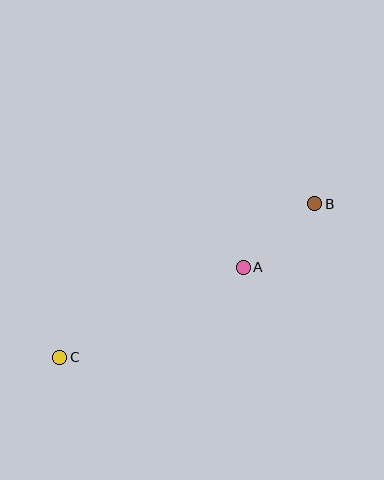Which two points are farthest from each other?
Points B and C are farthest from each other.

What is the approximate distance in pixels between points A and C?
The distance between A and C is approximately 204 pixels.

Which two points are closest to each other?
Points A and B are closest to each other.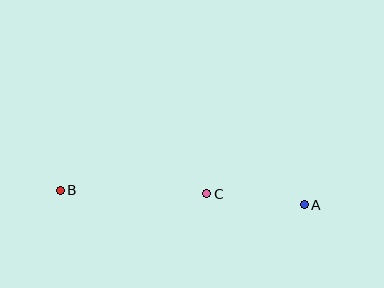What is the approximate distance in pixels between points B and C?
The distance between B and C is approximately 146 pixels.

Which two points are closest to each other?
Points A and C are closest to each other.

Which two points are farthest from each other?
Points A and B are farthest from each other.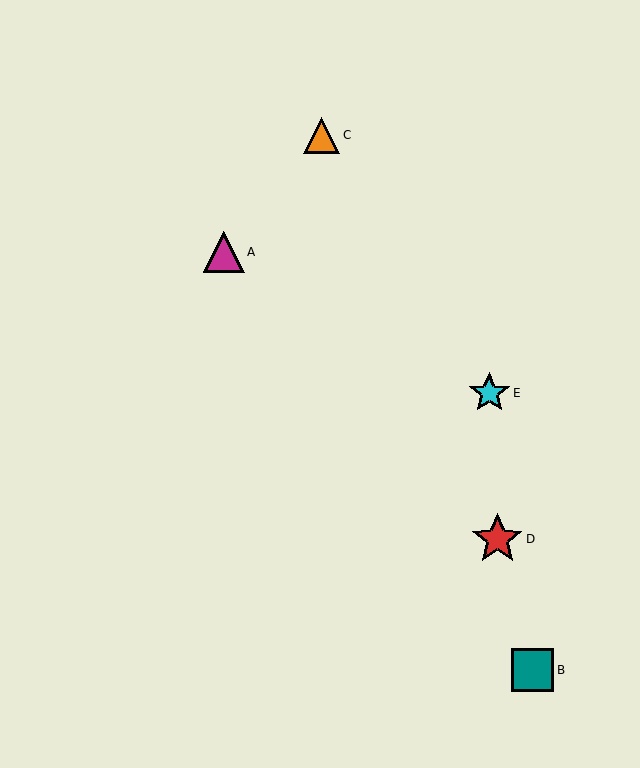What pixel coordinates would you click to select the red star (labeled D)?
Click at (497, 539) to select the red star D.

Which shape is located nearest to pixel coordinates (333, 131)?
The orange triangle (labeled C) at (322, 135) is nearest to that location.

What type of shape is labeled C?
Shape C is an orange triangle.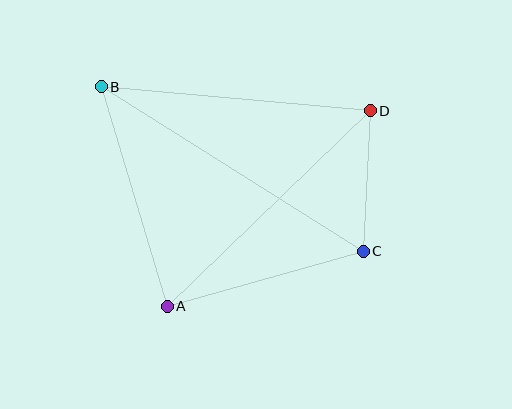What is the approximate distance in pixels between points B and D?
The distance between B and D is approximately 270 pixels.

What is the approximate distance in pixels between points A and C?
The distance between A and C is approximately 204 pixels.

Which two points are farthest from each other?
Points B and C are farthest from each other.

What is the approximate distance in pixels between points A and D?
The distance between A and D is approximately 282 pixels.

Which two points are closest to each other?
Points C and D are closest to each other.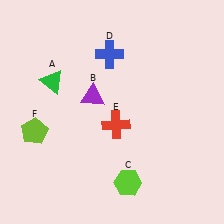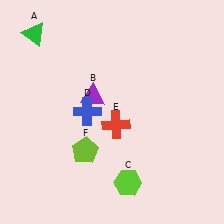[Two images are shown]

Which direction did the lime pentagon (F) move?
The lime pentagon (F) moved right.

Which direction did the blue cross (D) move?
The blue cross (D) moved down.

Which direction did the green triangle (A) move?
The green triangle (A) moved up.